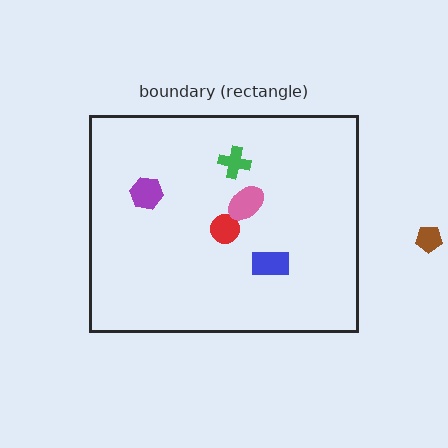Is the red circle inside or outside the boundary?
Inside.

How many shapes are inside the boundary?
5 inside, 1 outside.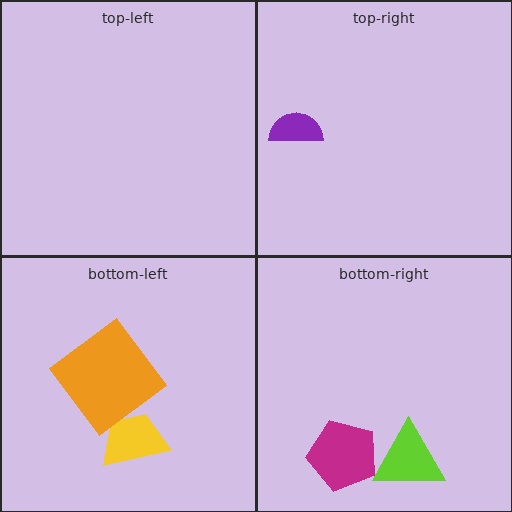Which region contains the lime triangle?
The bottom-right region.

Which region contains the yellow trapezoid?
The bottom-left region.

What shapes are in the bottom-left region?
The yellow trapezoid, the orange diamond.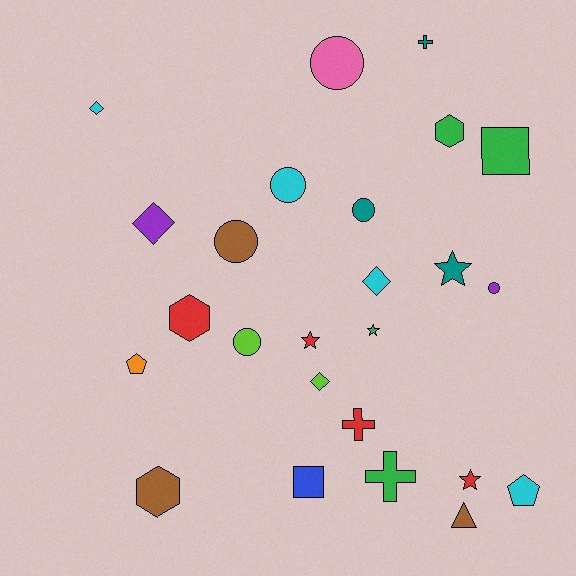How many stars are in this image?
There are 4 stars.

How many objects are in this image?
There are 25 objects.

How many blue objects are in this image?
There is 1 blue object.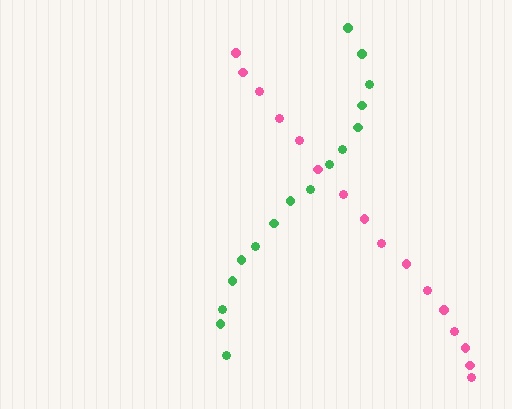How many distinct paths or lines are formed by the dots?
There are 2 distinct paths.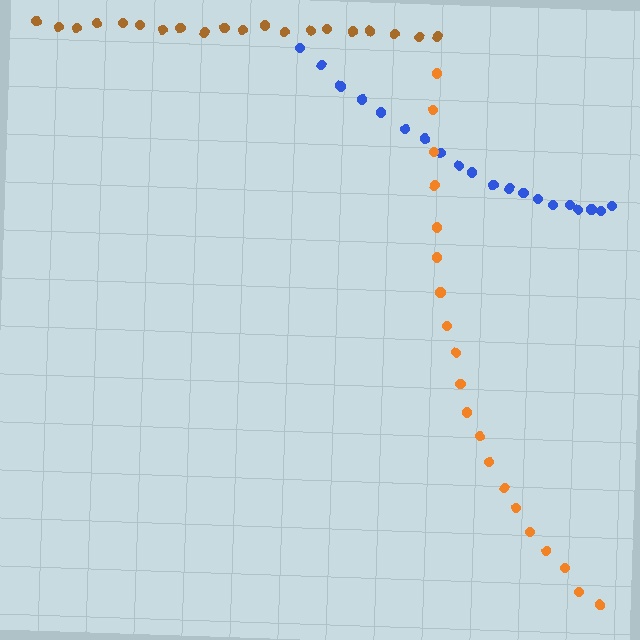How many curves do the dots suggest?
There are 3 distinct paths.